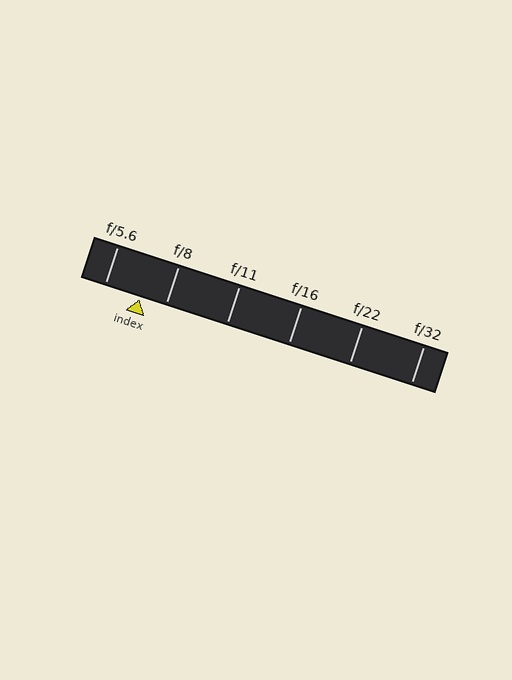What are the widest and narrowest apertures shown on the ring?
The widest aperture shown is f/5.6 and the narrowest is f/32.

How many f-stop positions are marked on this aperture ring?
There are 6 f-stop positions marked.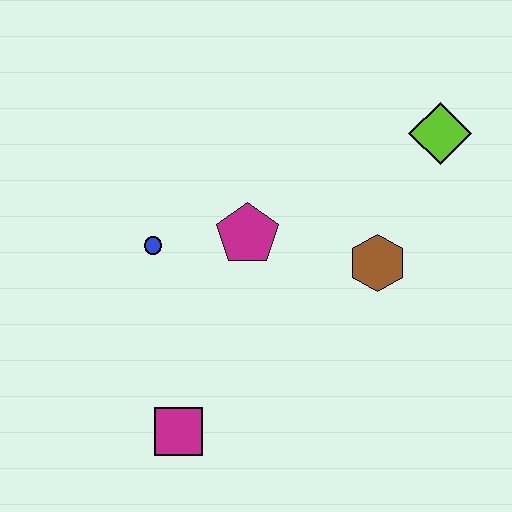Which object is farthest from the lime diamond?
The magenta square is farthest from the lime diamond.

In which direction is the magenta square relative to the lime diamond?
The magenta square is below the lime diamond.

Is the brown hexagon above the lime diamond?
No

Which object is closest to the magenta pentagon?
The blue circle is closest to the magenta pentagon.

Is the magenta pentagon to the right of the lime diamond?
No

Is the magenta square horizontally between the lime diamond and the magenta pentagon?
No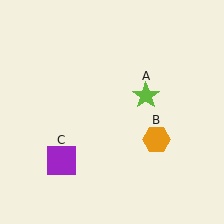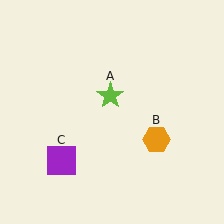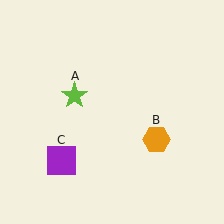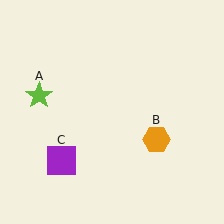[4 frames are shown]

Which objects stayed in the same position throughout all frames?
Orange hexagon (object B) and purple square (object C) remained stationary.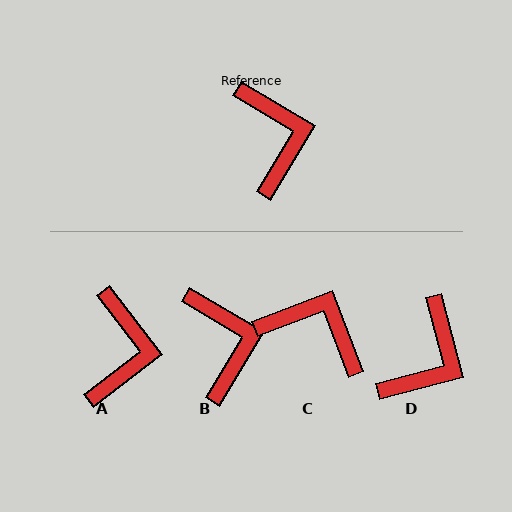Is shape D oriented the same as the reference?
No, it is off by about 44 degrees.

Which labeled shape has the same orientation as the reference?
B.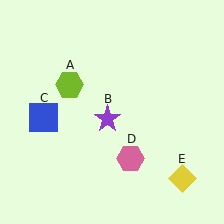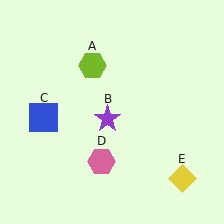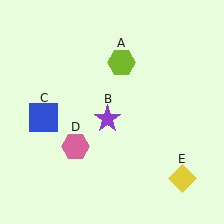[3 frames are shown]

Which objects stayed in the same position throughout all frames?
Purple star (object B) and blue square (object C) and yellow diamond (object E) remained stationary.